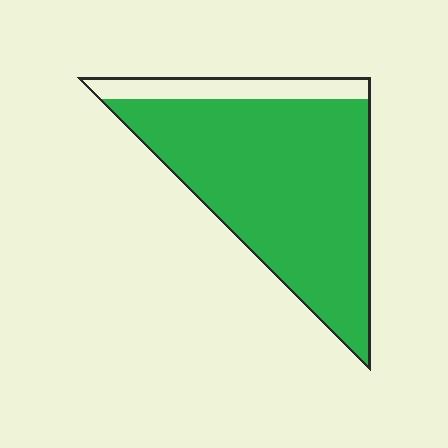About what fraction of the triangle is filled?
About seven eighths (7/8).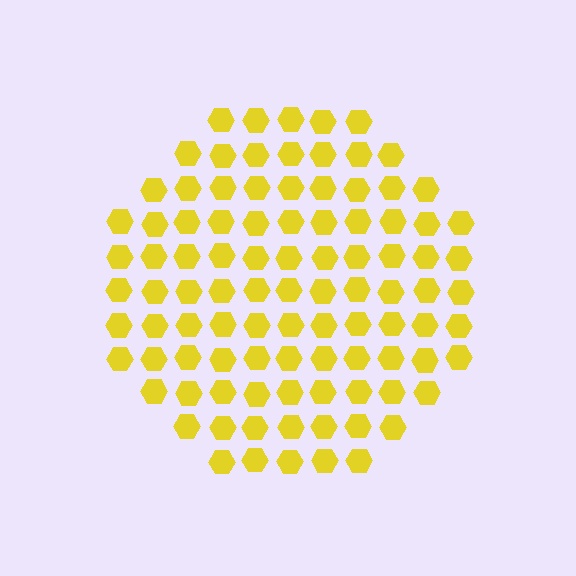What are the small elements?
The small elements are hexagons.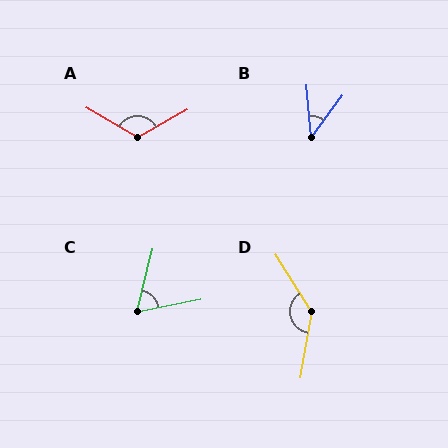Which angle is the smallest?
B, at approximately 41 degrees.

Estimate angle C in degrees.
Approximately 65 degrees.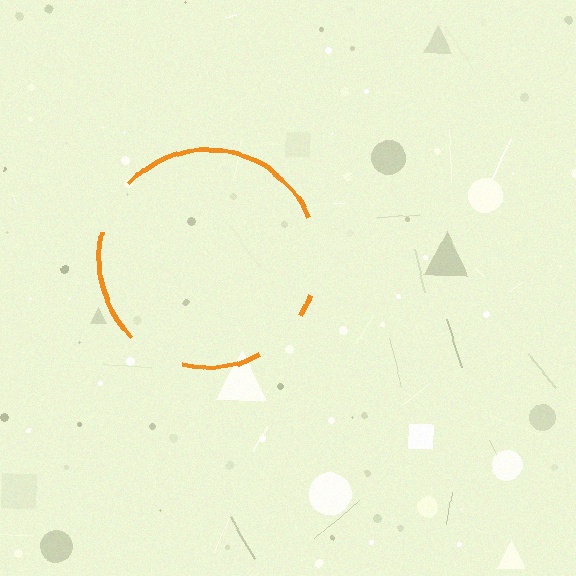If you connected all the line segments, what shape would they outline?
They would outline a circle.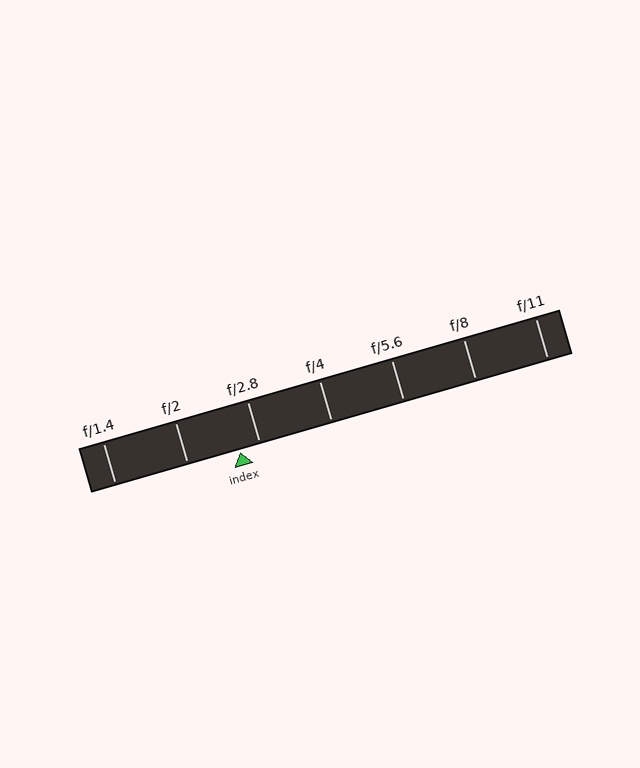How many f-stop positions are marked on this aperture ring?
There are 7 f-stop positions marked.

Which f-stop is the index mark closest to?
The index mark is closest to f/2.8.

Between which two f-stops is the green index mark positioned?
The index mark is between f/2 and f/2.8.